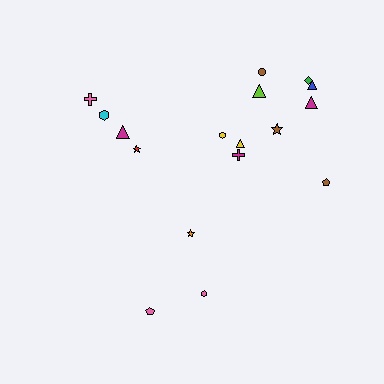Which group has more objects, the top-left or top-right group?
The top-right group.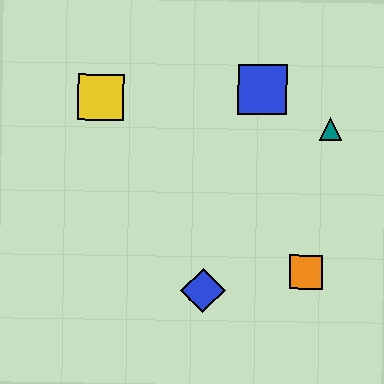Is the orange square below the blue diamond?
No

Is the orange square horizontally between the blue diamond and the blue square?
No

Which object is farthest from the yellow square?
The orange square is farthest from the yellow square.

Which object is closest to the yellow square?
The blue square is closest to the yellow square.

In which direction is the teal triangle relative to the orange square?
The teal triangle is above the orange square.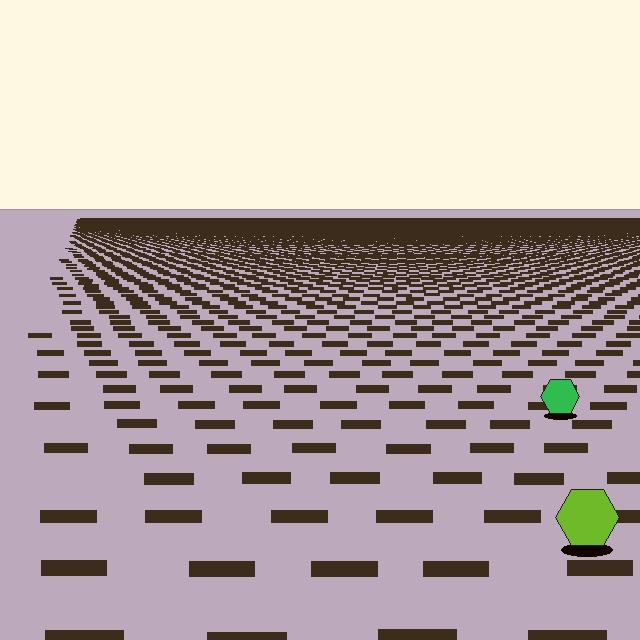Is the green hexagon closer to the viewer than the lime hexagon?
No. The lime hexagon is closer — you can tell from the texture gradient: the ground texture is coarser near it.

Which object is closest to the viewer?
The lime hexagon is closest. The texture marks near it are larger and more spread out.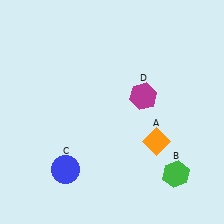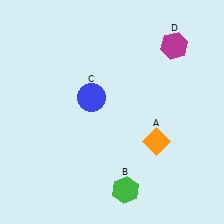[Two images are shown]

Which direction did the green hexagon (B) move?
The green hexagon (B) moved left.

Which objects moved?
The objects that moved are: the green hexagon (B), the blue circle (C), the magenta hexagon (D).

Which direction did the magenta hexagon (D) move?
The magenta hexagon (D) moved up.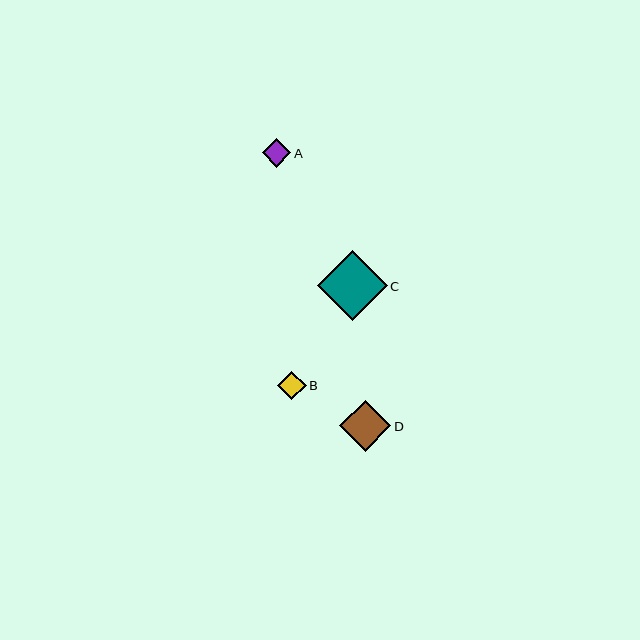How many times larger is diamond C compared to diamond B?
Diamond C is approximately 2.4 times the size of diamond B.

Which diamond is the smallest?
Diamond B is the smallest with a size of approximately 29 pixels.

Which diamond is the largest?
Diamond C is the largest with a size of approximately 70 pixels.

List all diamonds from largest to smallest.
From largest to smallest: C, D, A, B.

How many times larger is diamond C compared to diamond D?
Diamond C is approximately 1.4 times the size of diamond D.